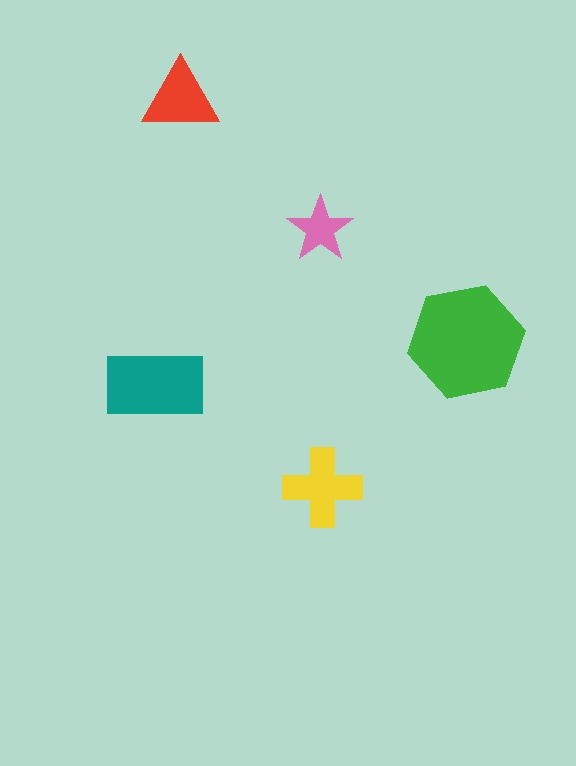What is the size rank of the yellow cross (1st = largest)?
3rd.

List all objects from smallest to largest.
The pink star, the red triangle, the yellow cross, the teal rectangle, the green hexagon.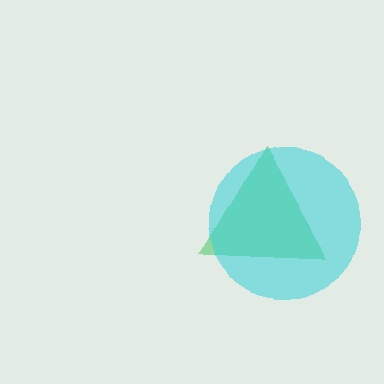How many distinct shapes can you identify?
There are 2 distinct shapes: a green triangle, a cyan circle.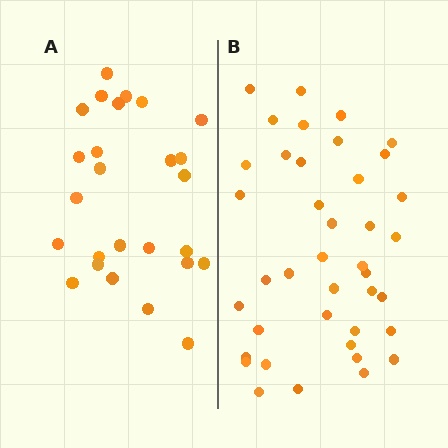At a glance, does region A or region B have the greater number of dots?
Region B (the right region) has more dots.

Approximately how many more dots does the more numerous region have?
Region B has approximately 15 more dots than region A.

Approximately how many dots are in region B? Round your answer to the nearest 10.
About 40 dots.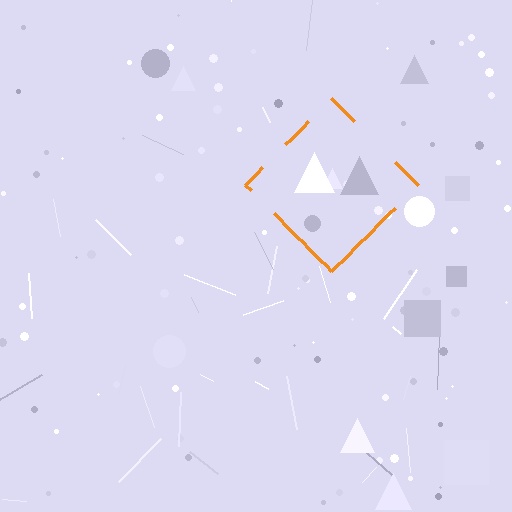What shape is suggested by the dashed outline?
The dashed outline suggests a diamond.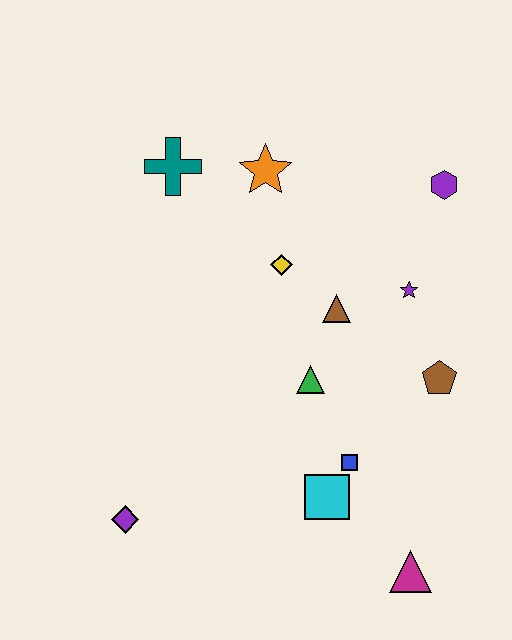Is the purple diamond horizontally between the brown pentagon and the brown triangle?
No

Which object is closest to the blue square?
The cyan square is closest to the blue square.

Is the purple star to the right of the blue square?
Yes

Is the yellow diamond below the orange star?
Yes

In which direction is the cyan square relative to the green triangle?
The cyan square is below the green triangle.